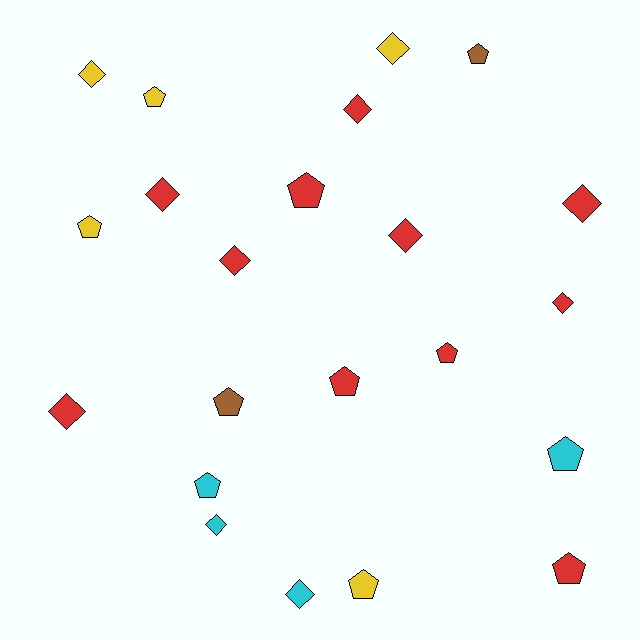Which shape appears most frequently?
Pentagon, with 11 objects.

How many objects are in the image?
There are 22 objects.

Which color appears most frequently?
Red, with 11 objects.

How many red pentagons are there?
There are 4 red pentagons.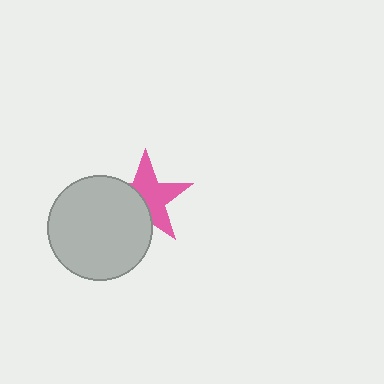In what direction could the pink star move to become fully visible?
The pink star could move toward the upper-right. That would shift it out from behind the light gray circle entirely.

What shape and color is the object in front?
The object in front is a light gray circle.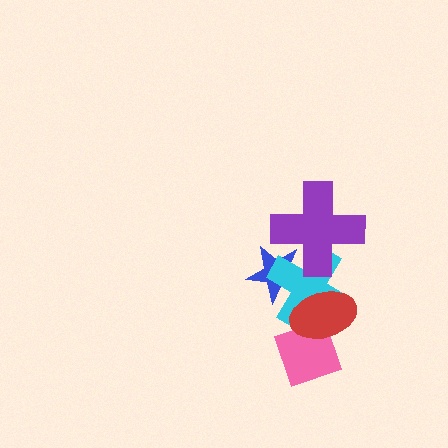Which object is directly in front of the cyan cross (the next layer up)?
The purple cross is directly in front of the cyan cross.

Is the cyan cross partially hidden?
Yes, it is partially covered by another shape.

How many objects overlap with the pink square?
1 object overlaps with the pink square.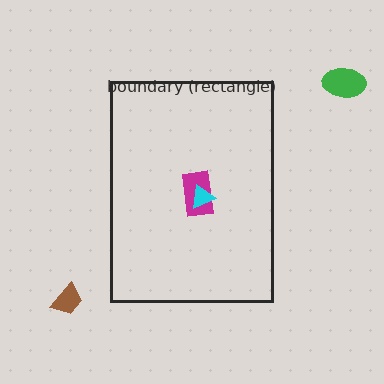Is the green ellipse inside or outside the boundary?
Outside.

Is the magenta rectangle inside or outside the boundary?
Inside.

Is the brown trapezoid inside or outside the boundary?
Outside.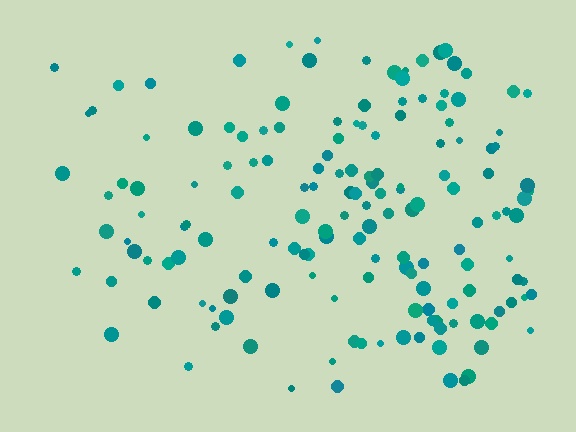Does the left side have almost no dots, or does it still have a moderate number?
Still a moderate number, just noticeably fewer than the right.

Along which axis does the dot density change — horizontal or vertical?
Horizontal.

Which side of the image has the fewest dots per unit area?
The left.